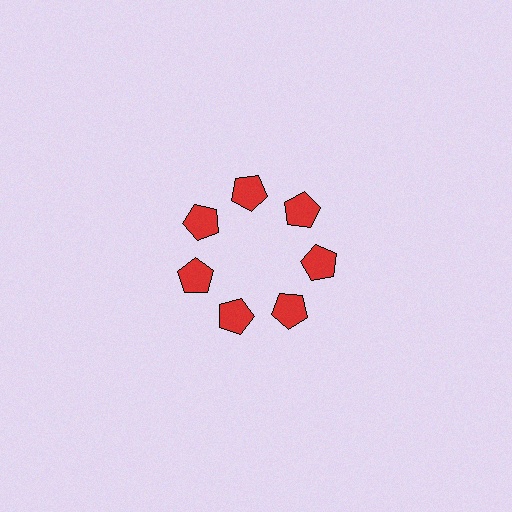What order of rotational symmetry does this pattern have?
This pattern has 7-fold rotational symmetry.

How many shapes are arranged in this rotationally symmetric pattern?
There are 7 shapes, arranged in 7 groups of 1.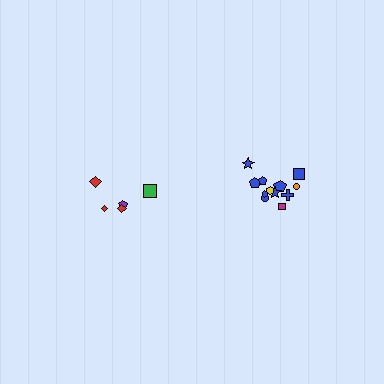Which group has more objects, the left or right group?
The right group.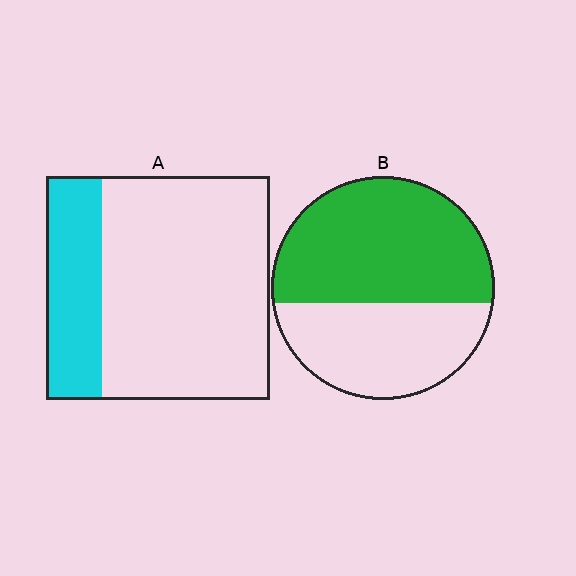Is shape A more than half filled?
No.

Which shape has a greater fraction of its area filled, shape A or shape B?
Shape B.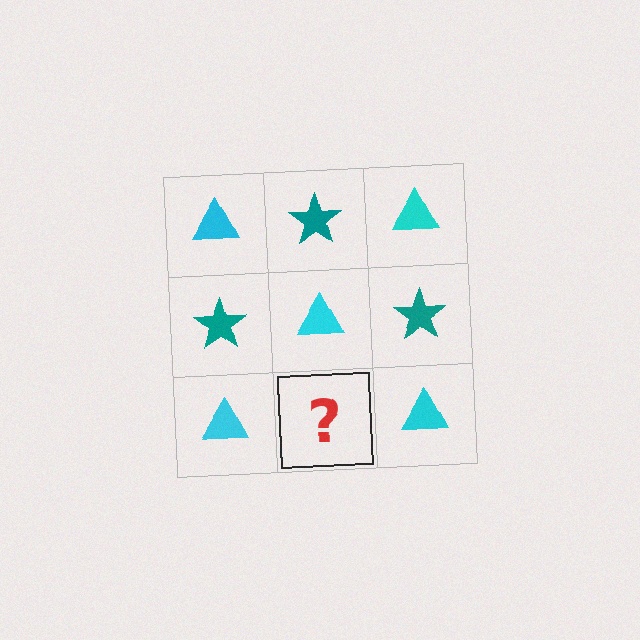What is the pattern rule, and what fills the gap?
The rule is that it alternates cyan triangle and teal star in a checkerboard pattern. The gap should be filled with a teal star.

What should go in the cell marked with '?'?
The missing cell should contain a teal star.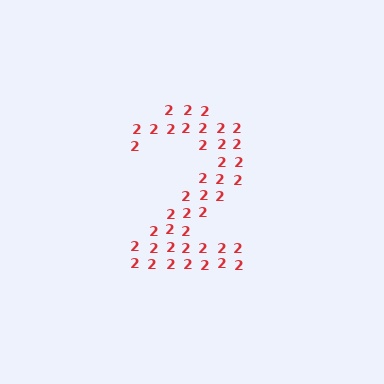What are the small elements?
The small elements are digit 2's.